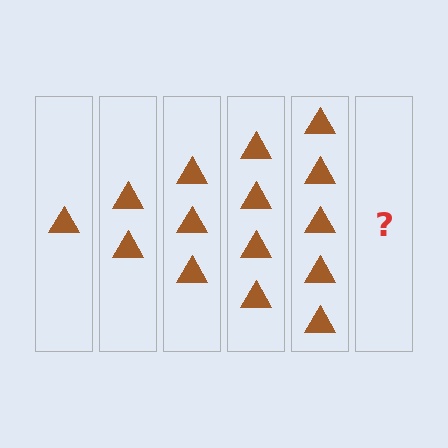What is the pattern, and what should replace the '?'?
The pattern is that each step adds one more triangle. The '?' should be 6 triangles.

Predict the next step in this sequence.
The next step is 6 triangles.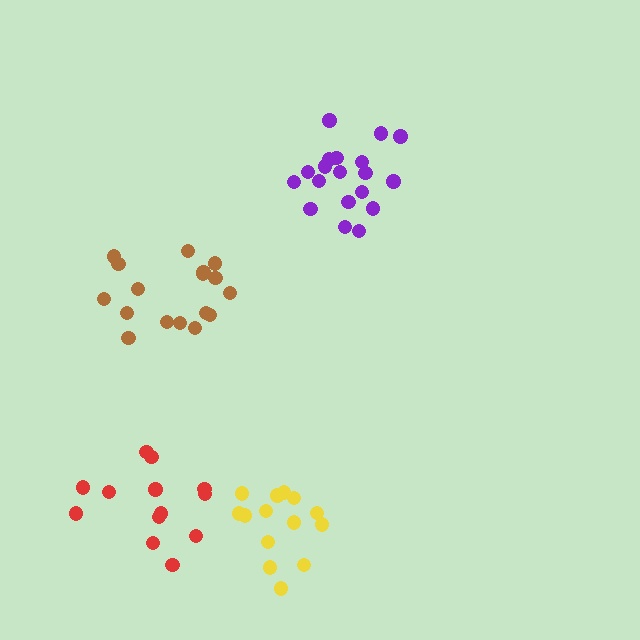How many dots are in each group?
Group 1: 17 dots, Group 2: 13 dots, Group 3: 14 dots, Group 4: 19 dots (63 total).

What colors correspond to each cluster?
The clusters are colored: brown, red, yellow, purple.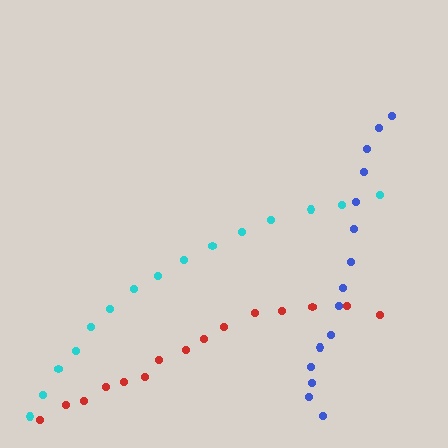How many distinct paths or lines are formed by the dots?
There are 3 distinct paths.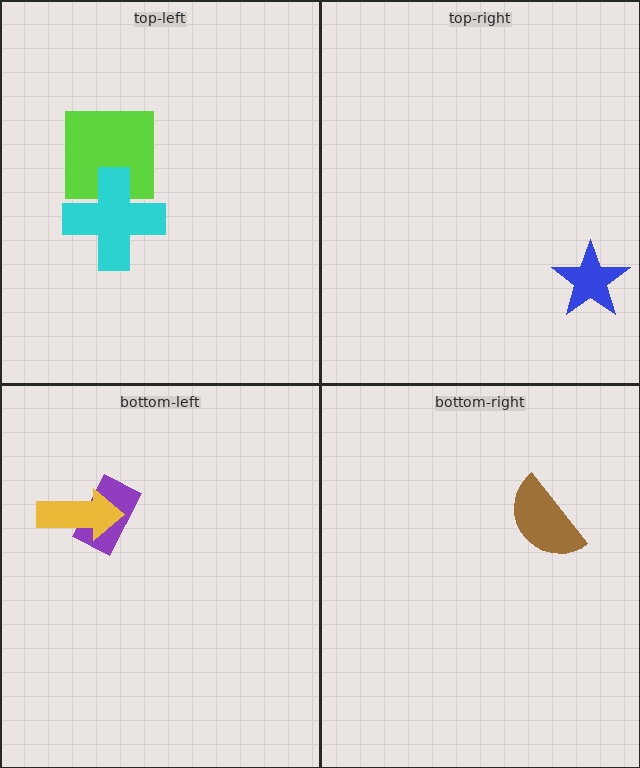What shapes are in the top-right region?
The blue star.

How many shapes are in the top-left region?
2.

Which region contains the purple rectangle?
The bottom-left region.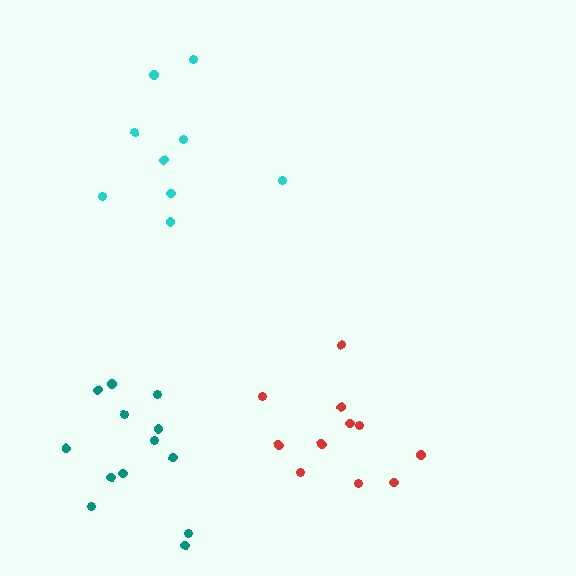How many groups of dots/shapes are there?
There are 3 groups.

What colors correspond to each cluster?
The clusters are colored: teal, red, cyan.